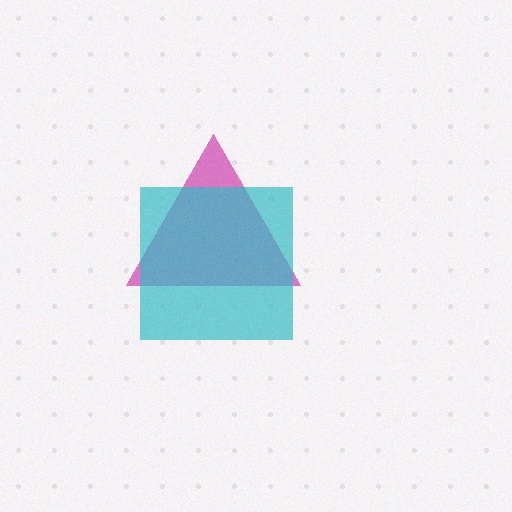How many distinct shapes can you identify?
There are 2 distinct shapes: a magenta triangle, a cyan square.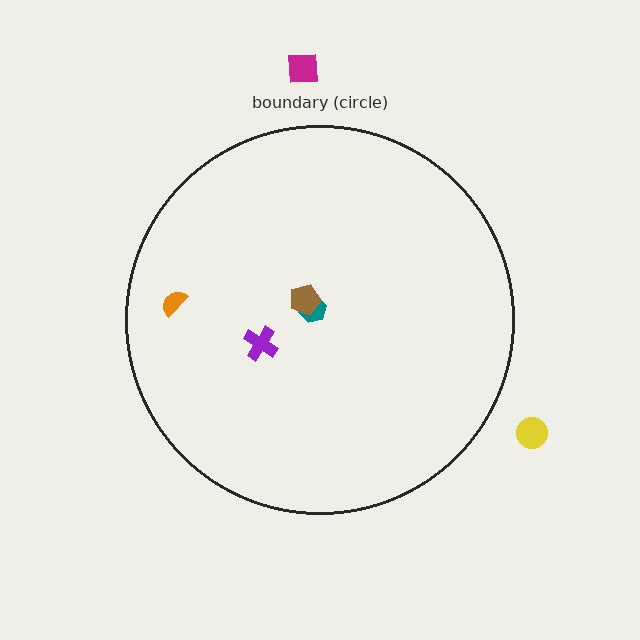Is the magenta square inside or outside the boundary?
Outside.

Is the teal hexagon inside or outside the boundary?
Inside.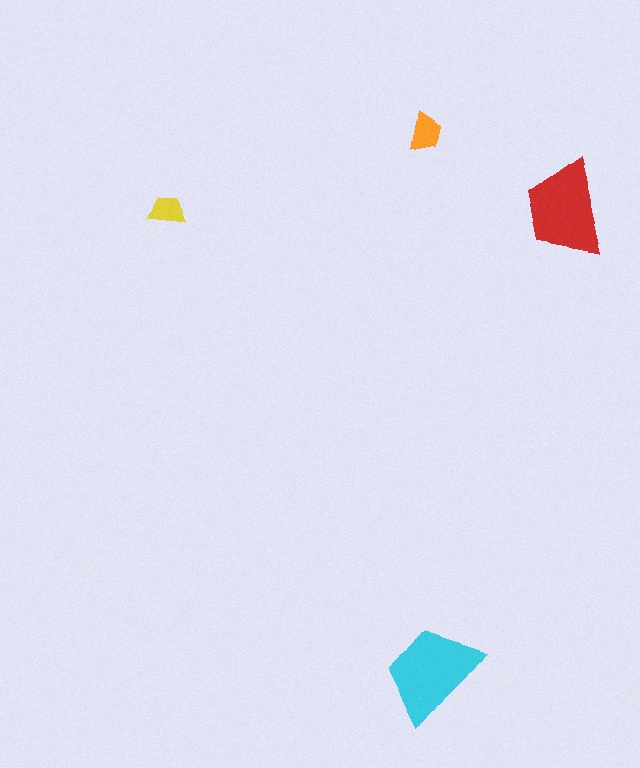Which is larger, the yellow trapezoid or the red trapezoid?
The red one.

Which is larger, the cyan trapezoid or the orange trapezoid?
The cyan one.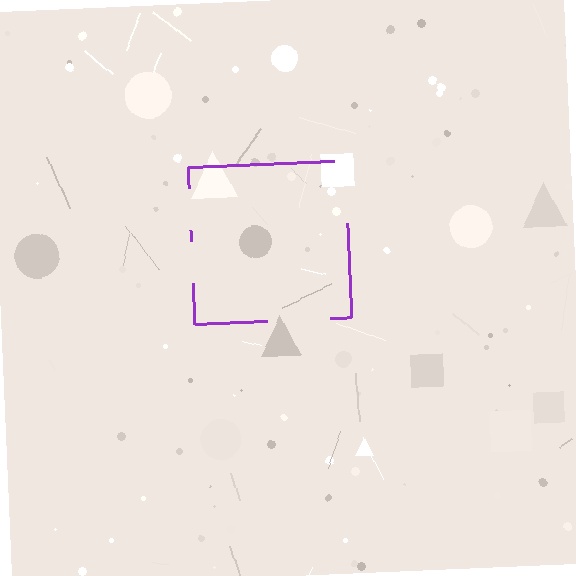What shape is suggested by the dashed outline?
The dashed outline suggests a square.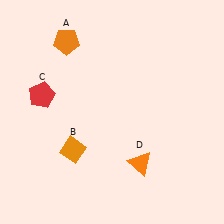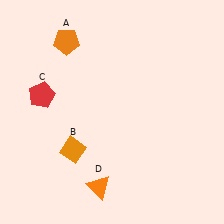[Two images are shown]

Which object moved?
The orange triangle (D) moved left.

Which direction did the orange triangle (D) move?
The orange triangle (D) moved left.